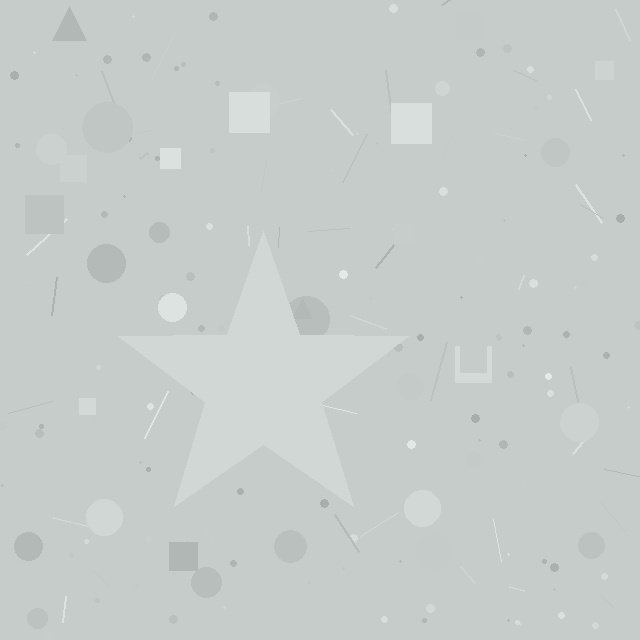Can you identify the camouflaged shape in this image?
The camouflaged shape is a star.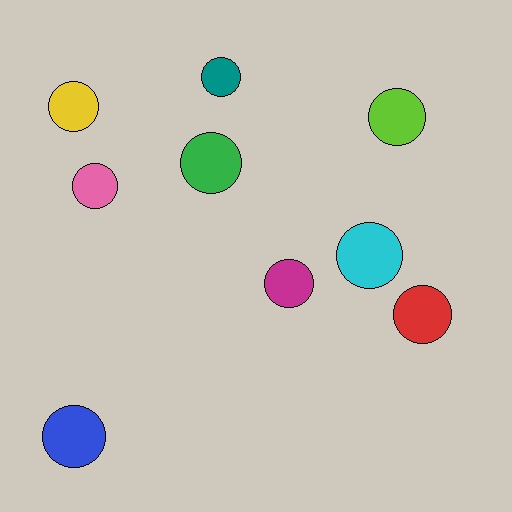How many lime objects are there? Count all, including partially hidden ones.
There is 1 lime object.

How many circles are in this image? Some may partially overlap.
There are 9 circles.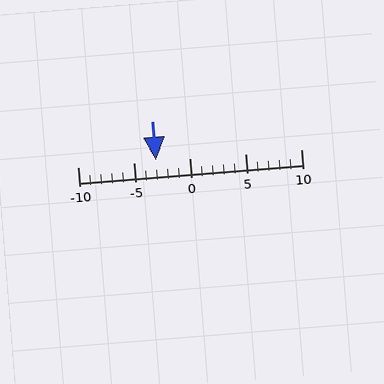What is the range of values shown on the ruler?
The ruler shows values from -10 to 10.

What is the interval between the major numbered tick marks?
The major tick marks are spaced 5 units apart.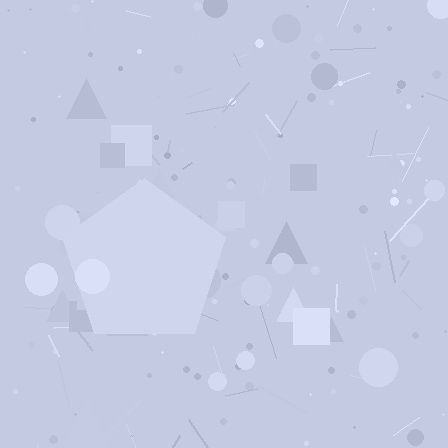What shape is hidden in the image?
A pentagon is hidden in the image.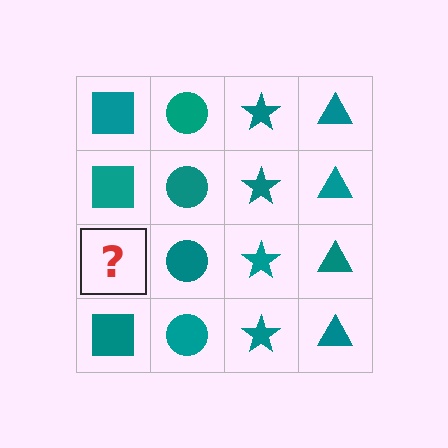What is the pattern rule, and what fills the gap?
The rule is that each column has a consistent shape. The gap should be filled with a teal square.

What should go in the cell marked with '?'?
The missing cell should contain a teal square.